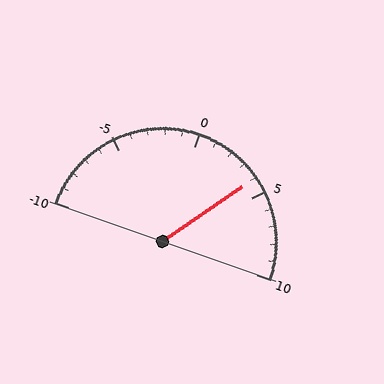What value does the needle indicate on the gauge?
The needle indicates approximately 4.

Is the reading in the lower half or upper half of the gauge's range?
The reading is in the upper half of the range (-10 to 10).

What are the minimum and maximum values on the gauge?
The gauge ranges from -10 to 10.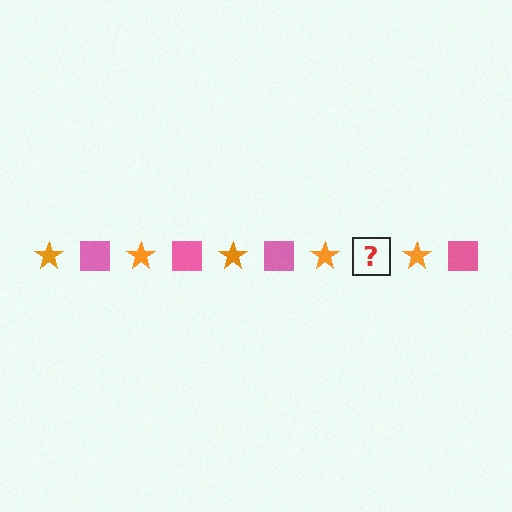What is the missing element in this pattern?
The missing element is a pink square.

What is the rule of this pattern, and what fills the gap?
The rule is that the pattern alternates between orange star and pink square. The gap should be filled with a pink square.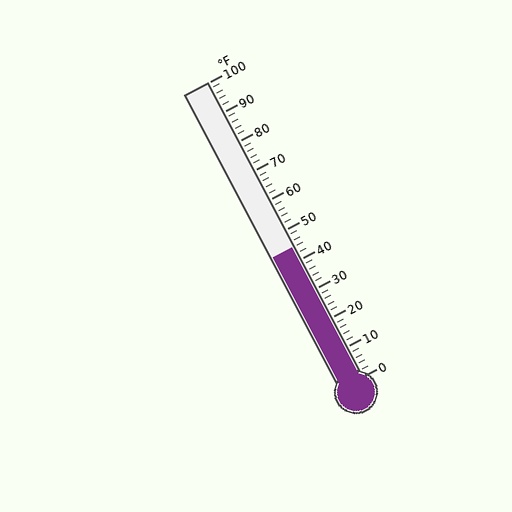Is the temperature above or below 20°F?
The temperature is above 20°F.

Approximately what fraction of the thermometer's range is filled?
The thermometer is filled to approximately 45% of its range.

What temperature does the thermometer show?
The thermometer shows approximately 44°F.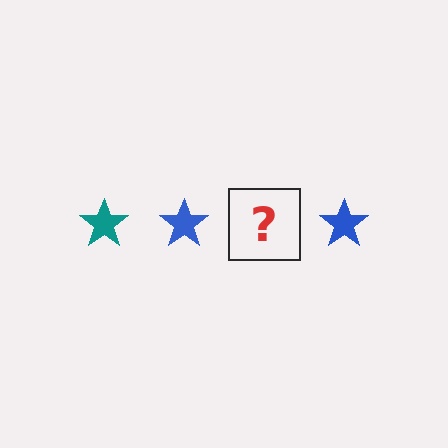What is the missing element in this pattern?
The missing element is a teal star.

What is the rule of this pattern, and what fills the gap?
The rule is that the pattern cycles through teal, blue stars. The gap should be filled with a teal star.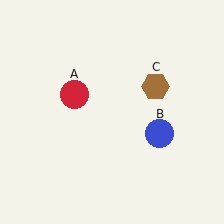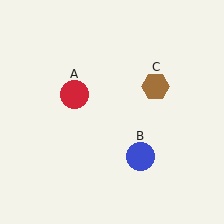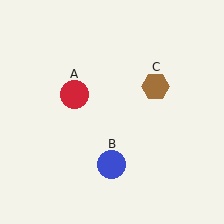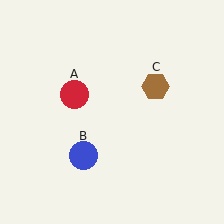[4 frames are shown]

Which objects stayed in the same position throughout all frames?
Red circle (object A) and brown hexagon (object C) remained stationary.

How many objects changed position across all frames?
1 object changed position: blue circle (object B).